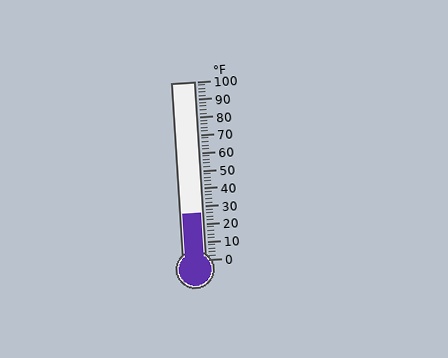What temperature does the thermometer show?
The thermometer shows approximately 26°F.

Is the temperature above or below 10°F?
The temperature is above 10°F.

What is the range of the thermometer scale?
The thermometer scale ranges from 0°F to 100°F.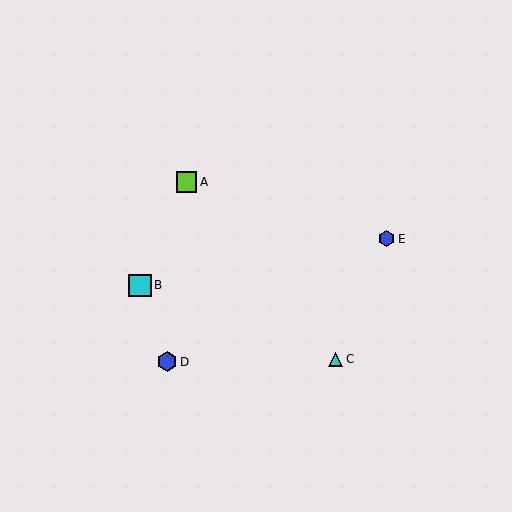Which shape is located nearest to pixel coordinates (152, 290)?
The cyan square (labeled B) at (140, 285) is nearest to that location.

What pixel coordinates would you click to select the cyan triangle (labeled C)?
Click at (335, 359) to select the cyan triangle C.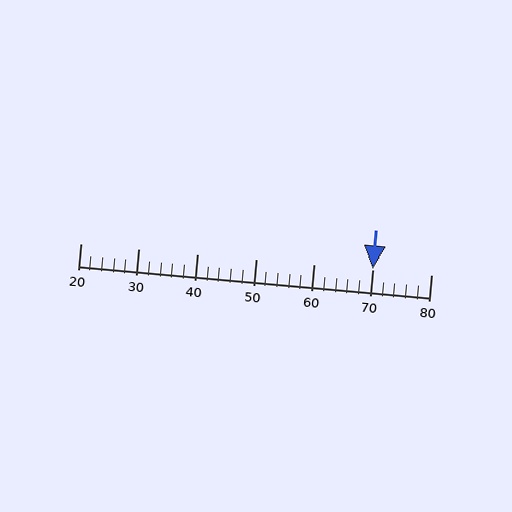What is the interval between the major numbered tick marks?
The major tick marks are spaced 10 units apart.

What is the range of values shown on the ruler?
The ruler shows values from 20 to 80.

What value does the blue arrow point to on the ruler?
The blue arrow points to approximately 70.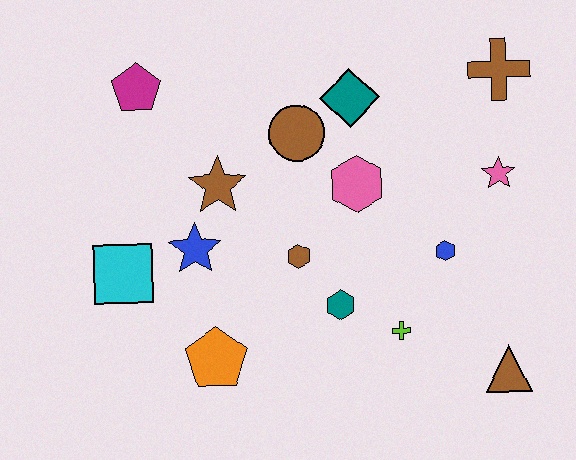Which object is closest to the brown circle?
The teal diamond is closest to the brown circle.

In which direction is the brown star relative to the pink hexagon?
The brown star is to the left of the pink hexagon.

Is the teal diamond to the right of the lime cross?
No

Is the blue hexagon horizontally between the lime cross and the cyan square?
No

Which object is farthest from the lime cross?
The magenta pentagon is farthest from the lime cross.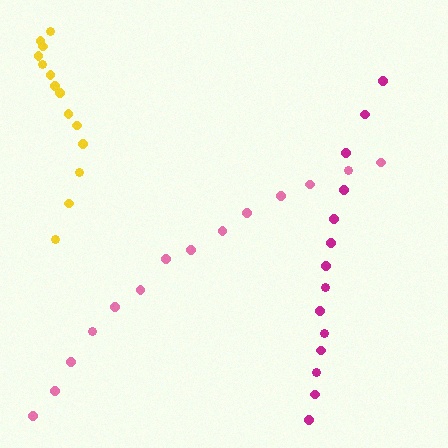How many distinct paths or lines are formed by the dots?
There are 3 distinct paths.